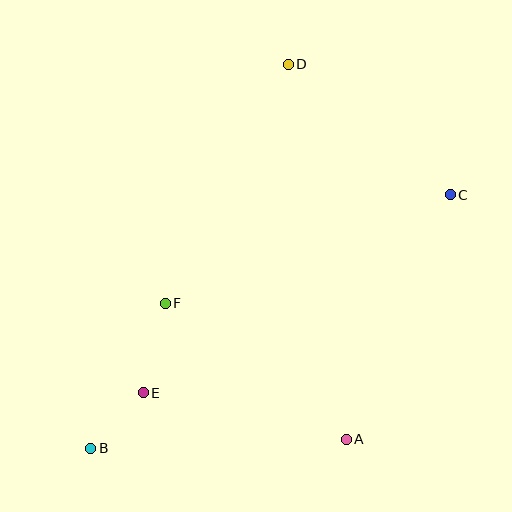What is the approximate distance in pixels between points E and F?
The distance between E and F is approximately 92 pixels.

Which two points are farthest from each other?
Points B and C are farthest from each other.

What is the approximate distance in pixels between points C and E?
The distance between C and E is approximately 365 pixels.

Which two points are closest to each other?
Points B and E are closest to each other.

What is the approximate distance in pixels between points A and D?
The distance between A and D is approximately 379 pixels.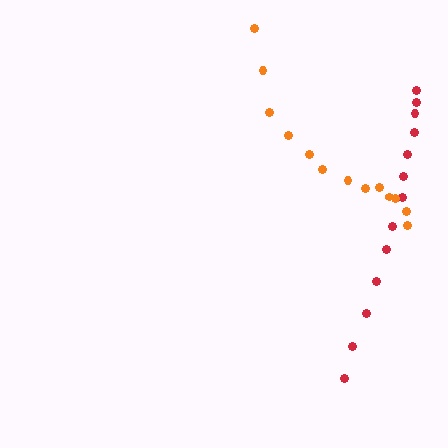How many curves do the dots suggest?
There are 2 distinct paths.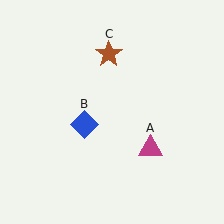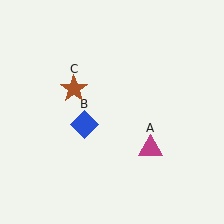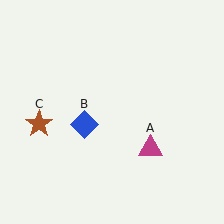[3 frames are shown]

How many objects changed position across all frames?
1 object changed position: brown star (object C).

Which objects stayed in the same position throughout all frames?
Magenta triangle (object A) and blue diamond (object B) remained stationary.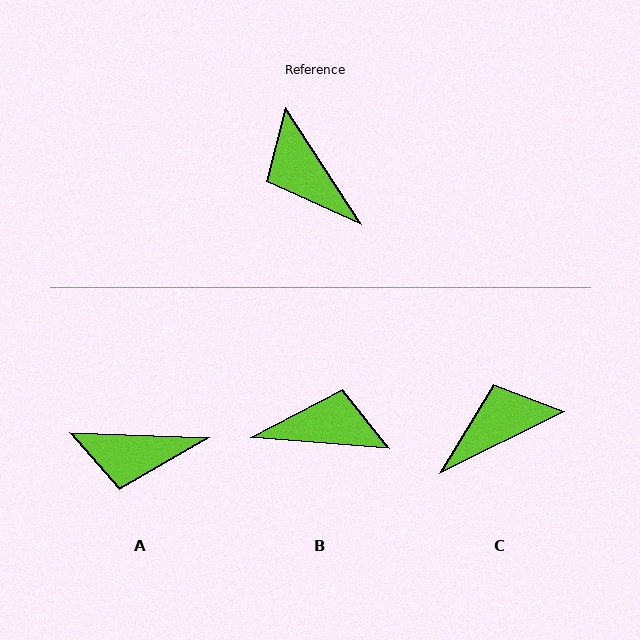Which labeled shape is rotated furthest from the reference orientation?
B, about 128 degrees away.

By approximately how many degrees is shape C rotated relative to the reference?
Approximately 97 degrees clockwise.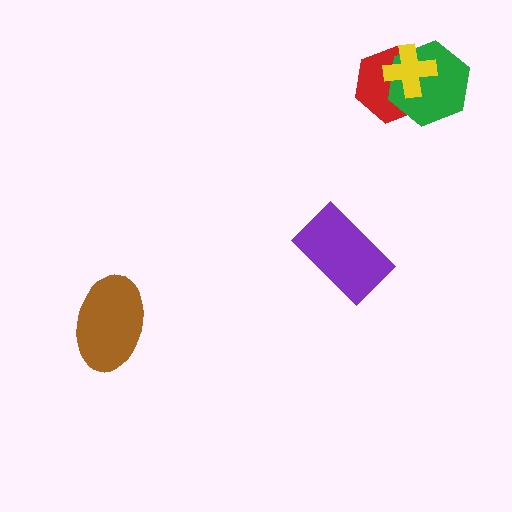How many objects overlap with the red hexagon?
2 objects overlap with the red hexagon.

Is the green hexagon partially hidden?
Yes, it is partially covered by another shape.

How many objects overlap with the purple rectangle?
0 objects overlap with the purple rectangle.